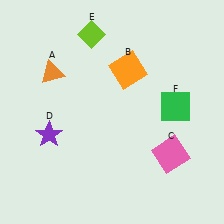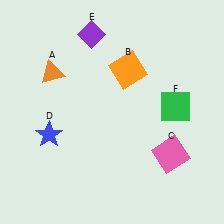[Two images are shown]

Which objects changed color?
D changed from purple to blue. E changed from lime to purple.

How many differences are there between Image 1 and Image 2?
There are 2 differences between the two images.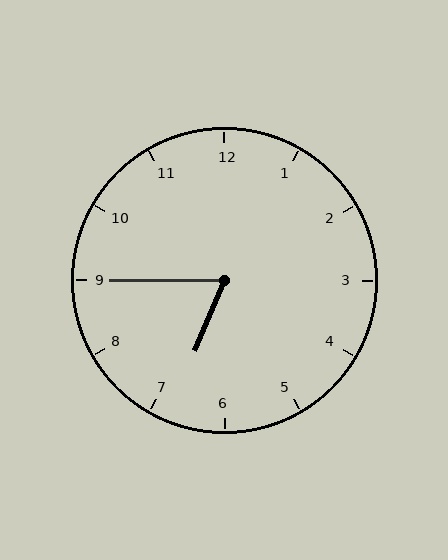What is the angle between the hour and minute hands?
Approximately 68 degrees.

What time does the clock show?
6:45.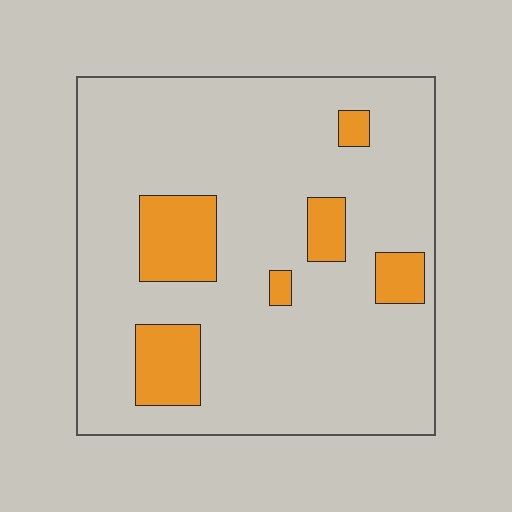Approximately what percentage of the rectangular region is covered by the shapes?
Approximately 15%.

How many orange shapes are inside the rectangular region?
6.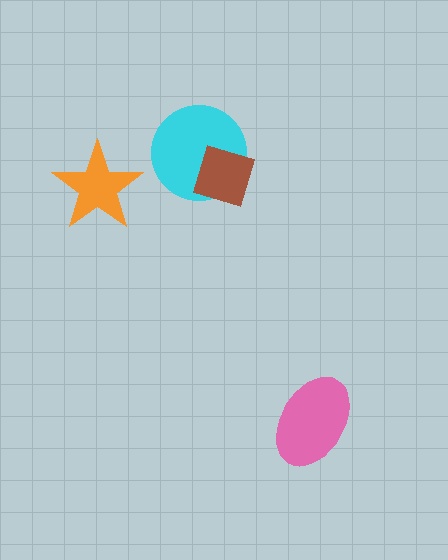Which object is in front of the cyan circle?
The brown diamond is in front of the cyan circle.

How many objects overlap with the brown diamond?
1 object overlaps with the brown diamond.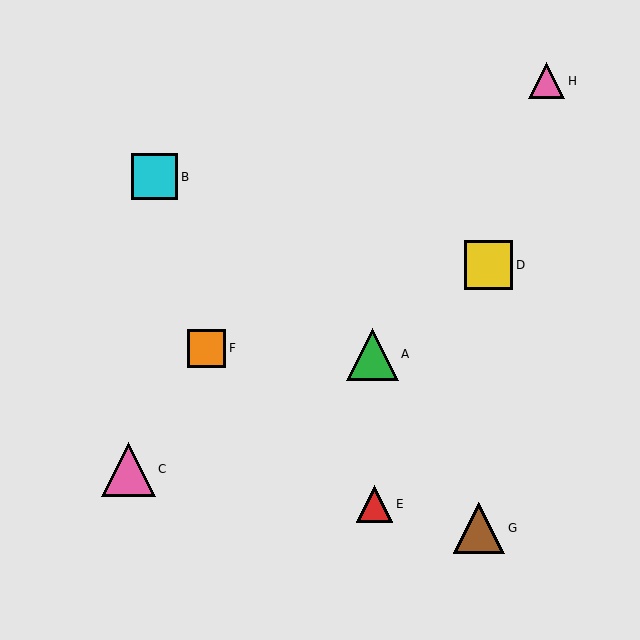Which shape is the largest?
The pink triangle (labeled C) is the largest.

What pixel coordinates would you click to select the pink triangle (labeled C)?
Click at (128, 469) to select the pink triangle C.